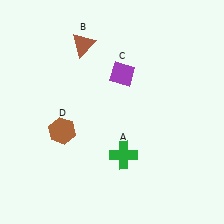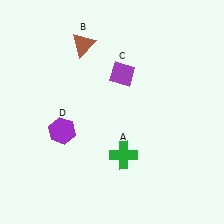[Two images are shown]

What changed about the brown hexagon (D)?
In Image 1, D is brown. In Image 2, it changed to purple.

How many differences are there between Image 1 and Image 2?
There is 1 difference between the two images.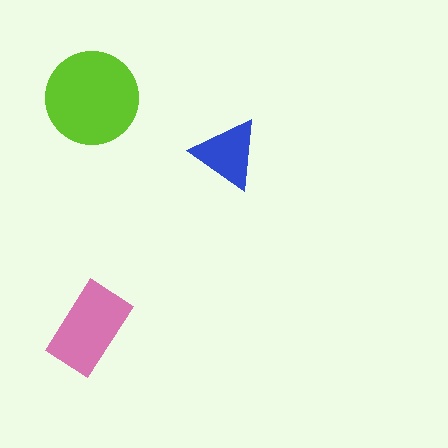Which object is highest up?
The lime circle is topmost.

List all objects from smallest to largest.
The blue triangle, the pink rectangle, the lime circle.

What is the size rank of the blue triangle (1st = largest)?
3rd.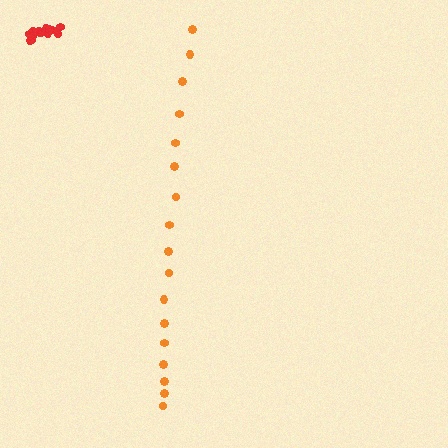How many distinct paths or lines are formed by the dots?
There are 2 distinct paths.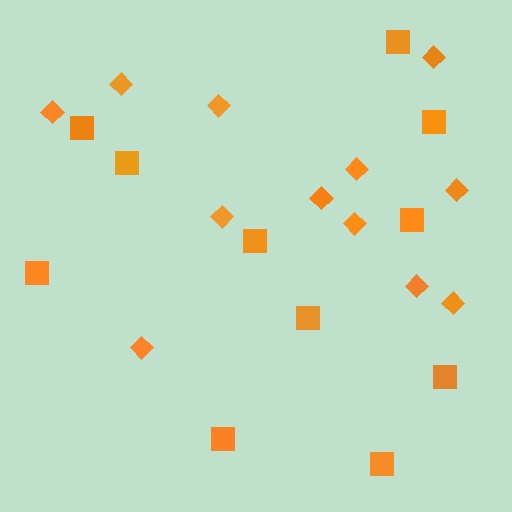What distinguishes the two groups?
There are 2 groups: one group of squares (11) and one group of diamonds (12).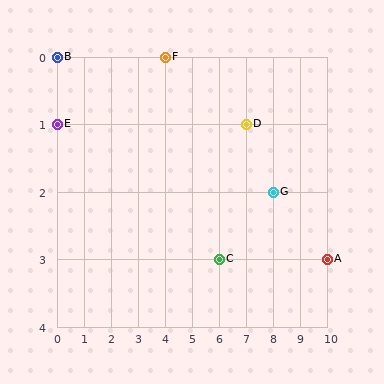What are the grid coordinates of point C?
Point C is at grid coordinates (6, 3).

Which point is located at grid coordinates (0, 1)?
Point E is at (0, 1).